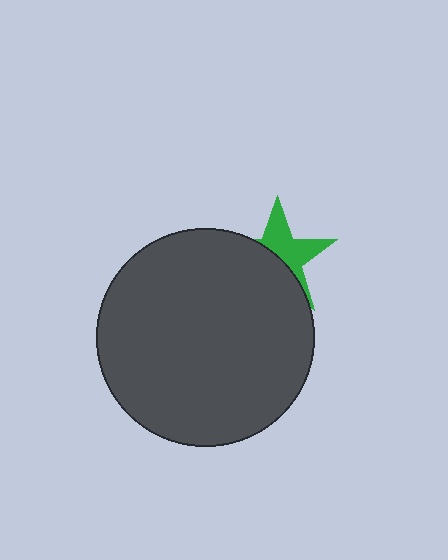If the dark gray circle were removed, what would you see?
You would see the complete green star.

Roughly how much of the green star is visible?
About half of it is visible (roughly 46%).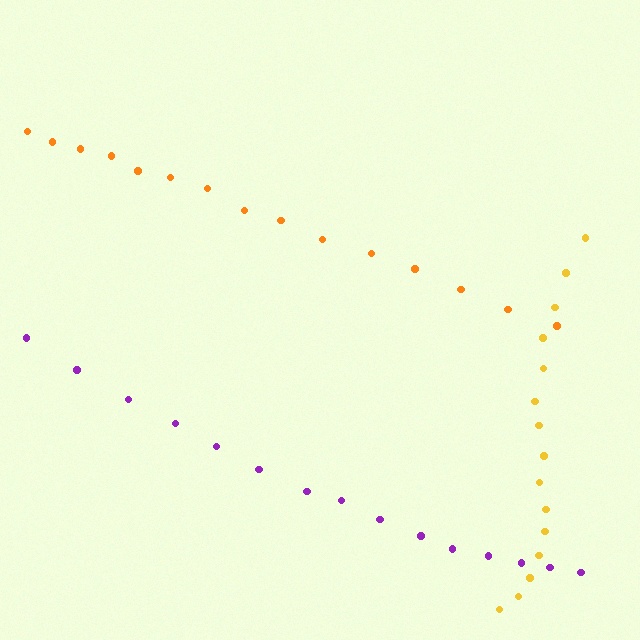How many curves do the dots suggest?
There are 3 distinct paths.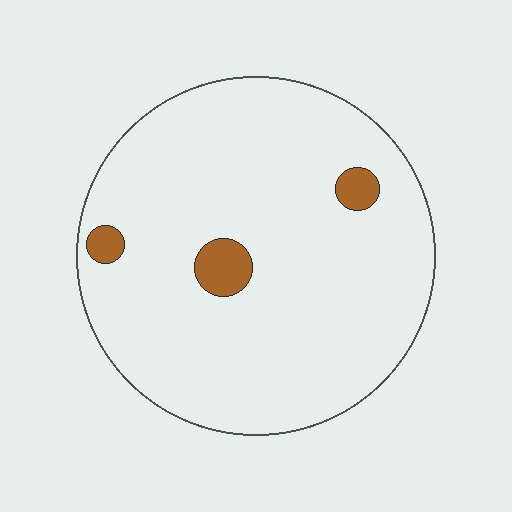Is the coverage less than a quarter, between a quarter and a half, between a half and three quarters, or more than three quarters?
Less than a quarter.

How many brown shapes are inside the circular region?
3.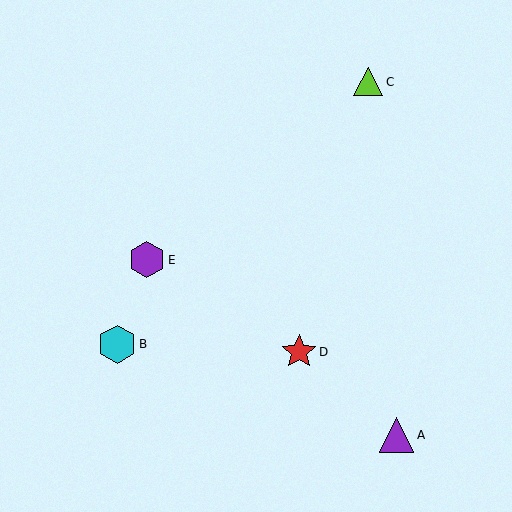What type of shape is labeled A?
Shape A is a purple triangle.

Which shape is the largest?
The cyan hexagon (labeled B) is the largest.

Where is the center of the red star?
The center of the red star is at (299, 352).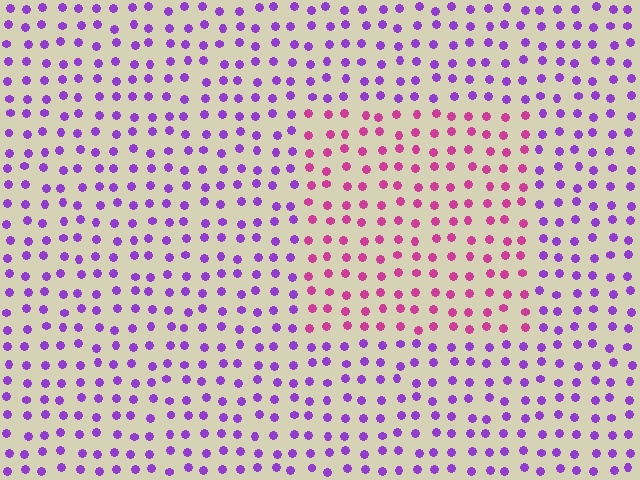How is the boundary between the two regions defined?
The boundary is defined purely by a slight shift in hue (about 47 degrees). Spacing, size, and orientation are identical on both sides.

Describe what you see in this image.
The image is filled with small purple elements in a uniform arrangement. A rectangle-shaped region is visible where the elements are tinted to a slightly different hue, forming a subtle color boundary.